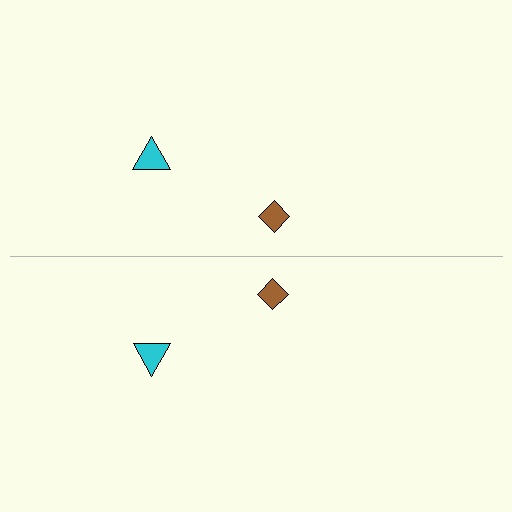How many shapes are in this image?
There are 4 shapes in this image.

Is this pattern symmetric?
Yes, this pattern has bilateral (reflection) symmetry.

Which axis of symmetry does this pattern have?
The pattern has a horizontal axis of symmetry running through the center of the image.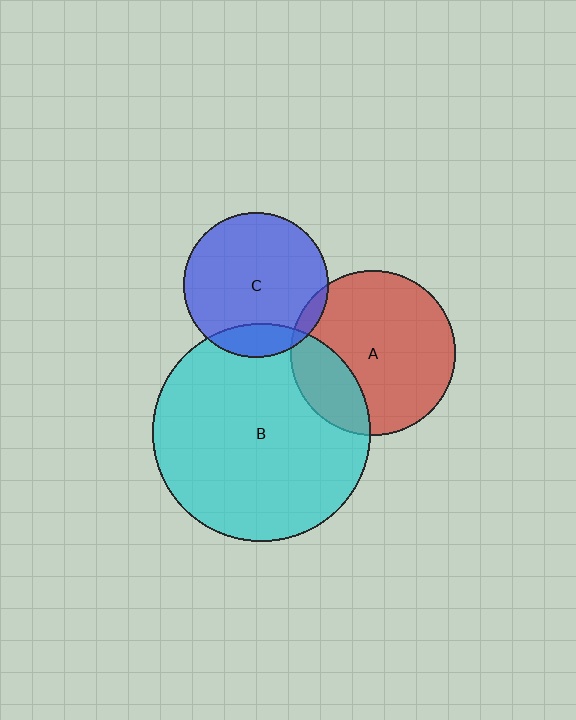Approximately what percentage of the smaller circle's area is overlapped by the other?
Approximately 5%.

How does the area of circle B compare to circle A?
Approximately 1.7 times.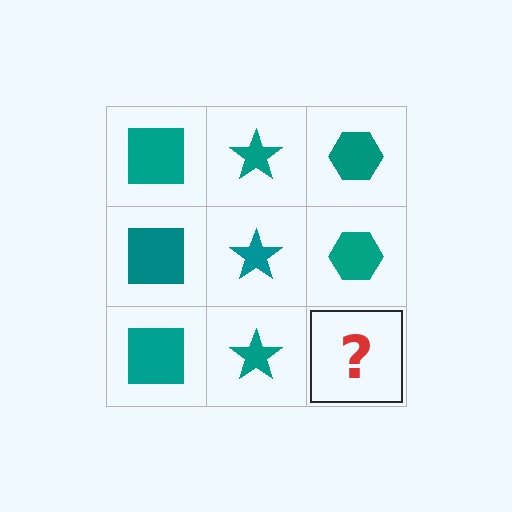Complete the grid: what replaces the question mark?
The question mark should be replaced with a teal hexagon.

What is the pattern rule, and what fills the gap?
The rule is that each column has a consistent shape. The gap should be filled with a teal hexagon.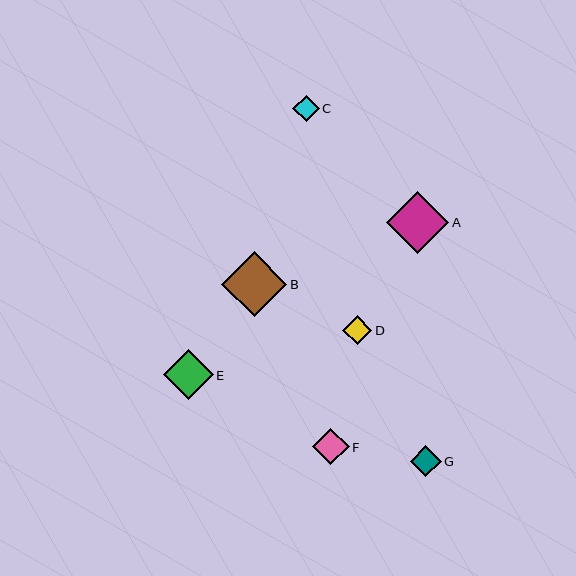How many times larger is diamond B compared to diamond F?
Diamond B is approximately 1.8 times the size of diamond F.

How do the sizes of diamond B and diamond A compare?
Diamond B and diamond A are approximately the same size.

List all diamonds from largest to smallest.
From largest to smallest: B, A, E, F, G, D, C.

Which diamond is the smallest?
Diamond C is the smallest with a size of approximately 26 pixels.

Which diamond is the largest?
Diamond B is the largest with a size of approximately 65 pixels.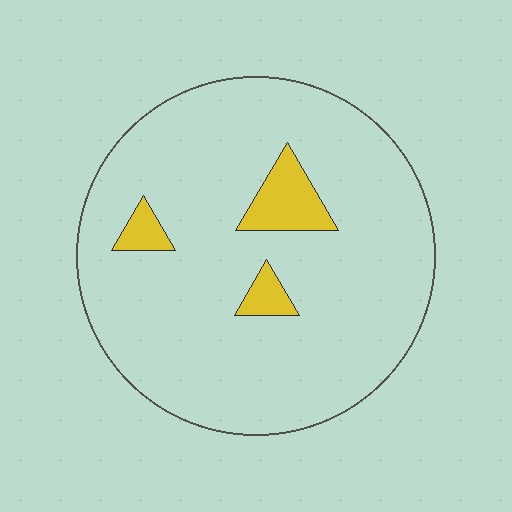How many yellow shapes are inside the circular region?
3.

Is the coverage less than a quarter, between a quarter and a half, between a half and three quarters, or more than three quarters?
Less than a quarter.